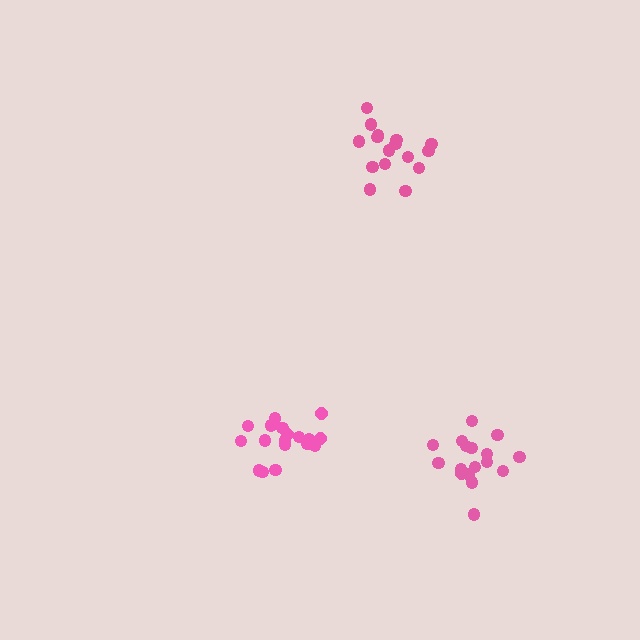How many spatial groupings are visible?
There are 3 spatial groupings.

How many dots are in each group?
Group 1: 17 dots, Group 2: 16 dots, Group 3: 18 dots (51 total).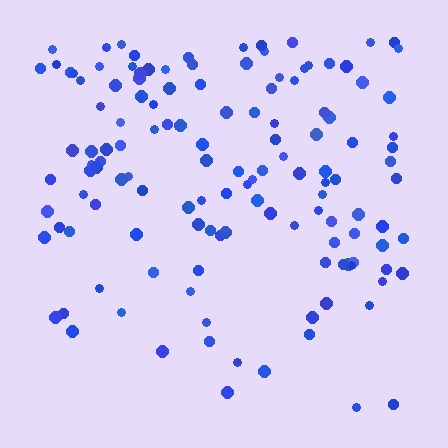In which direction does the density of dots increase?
From bottom to top, with the top side densest.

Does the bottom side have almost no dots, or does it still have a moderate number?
Still a moderate number, just noticeably fewer than the top.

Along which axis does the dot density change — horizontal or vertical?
Vertical.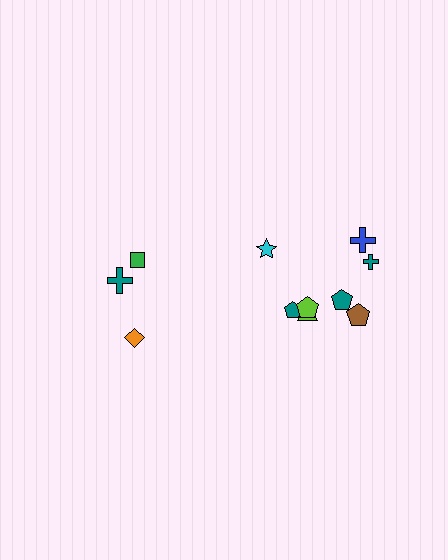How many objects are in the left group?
There are 3 objects.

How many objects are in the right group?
There are 8 objects.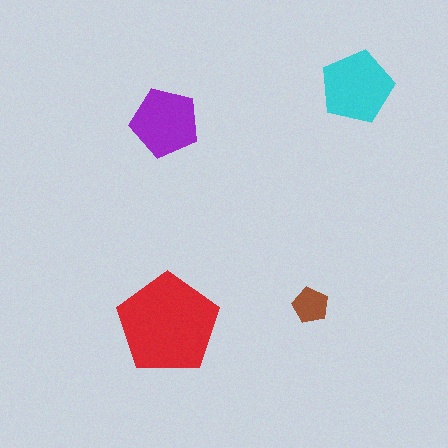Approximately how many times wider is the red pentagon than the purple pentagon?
About 1.5 times wider.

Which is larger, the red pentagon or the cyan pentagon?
The red one.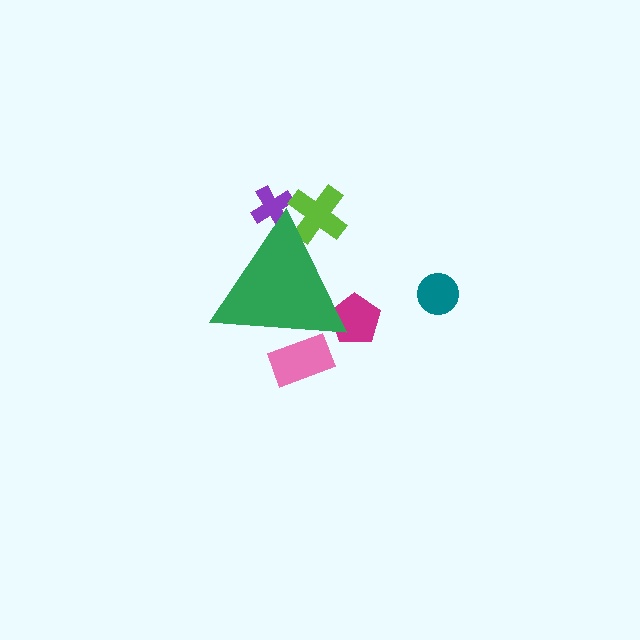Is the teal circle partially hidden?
No, the teal circle is fully visible.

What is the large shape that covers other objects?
A green triangle.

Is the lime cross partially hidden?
Yes, the lime cross is partially hidden behind the green triangle.